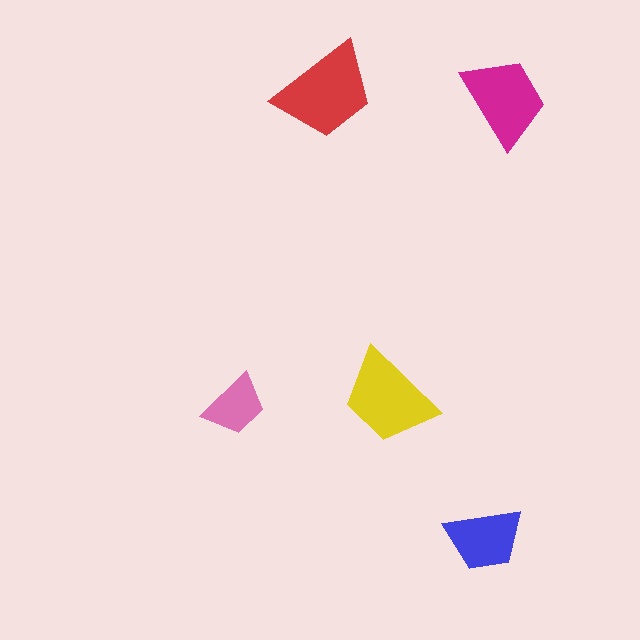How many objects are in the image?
There are 5 objects in the image.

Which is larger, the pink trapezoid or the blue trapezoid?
The blue one.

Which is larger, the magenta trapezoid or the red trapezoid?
The red one.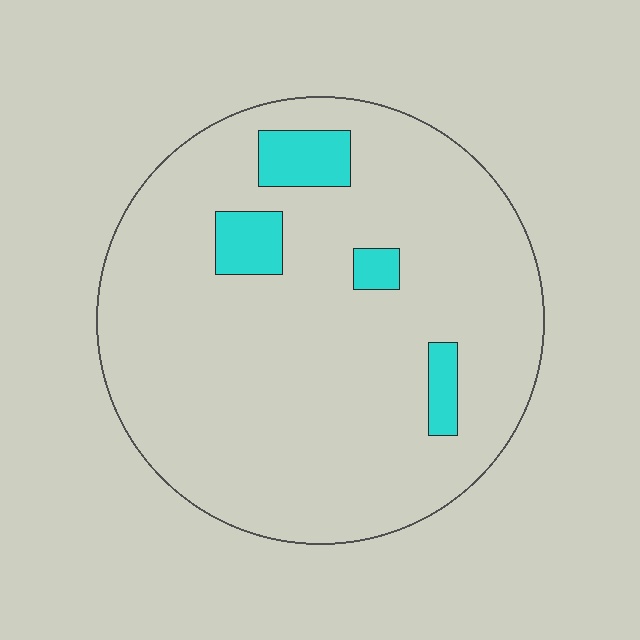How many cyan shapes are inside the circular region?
4.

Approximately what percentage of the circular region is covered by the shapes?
Approximately 10%.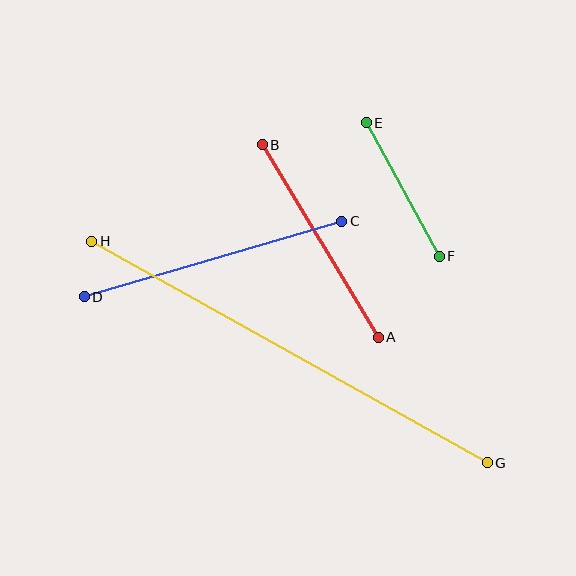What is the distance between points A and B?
The distance is approximately 225 pixels.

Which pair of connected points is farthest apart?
Points G and H are farthest apart.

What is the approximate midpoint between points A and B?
The midpoint is at approximately (320, 241) pixels.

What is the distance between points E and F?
The distance is approximately 152 pixels.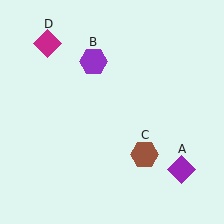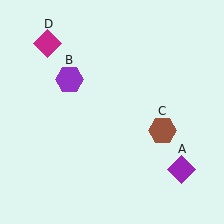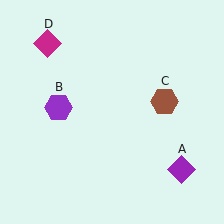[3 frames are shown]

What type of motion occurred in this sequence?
The purple hexagon (object B), brown hexagon (object C) rotated counterclockwise around the center of the scene.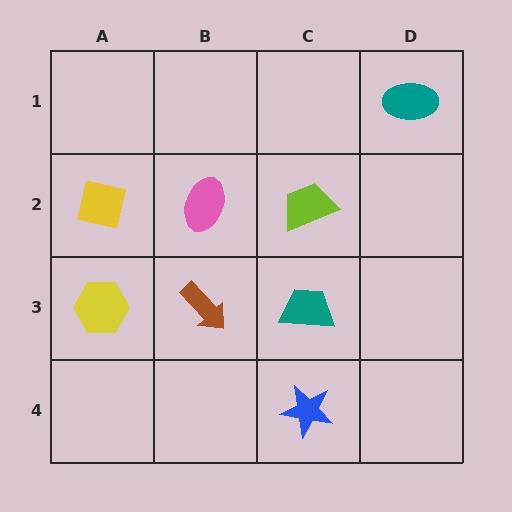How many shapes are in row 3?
3 shapes.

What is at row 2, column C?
A lime trapezoid.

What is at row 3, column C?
A teal trapezoid.